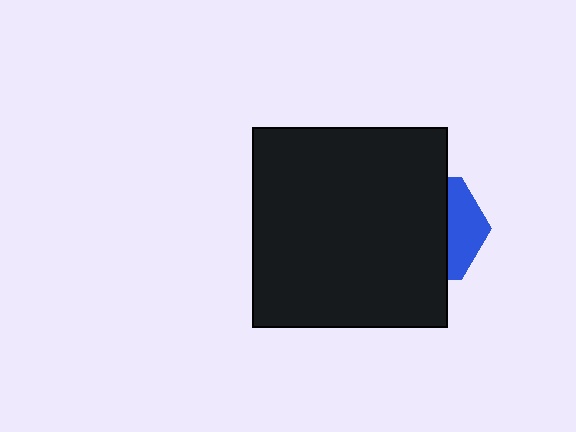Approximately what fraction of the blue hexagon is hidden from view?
Roughly 67% of the blue hexagon is hidden behind the black rectangle.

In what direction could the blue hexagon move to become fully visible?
The blue hexagon could move right. That would shift it out from behind the black rectangle entirely.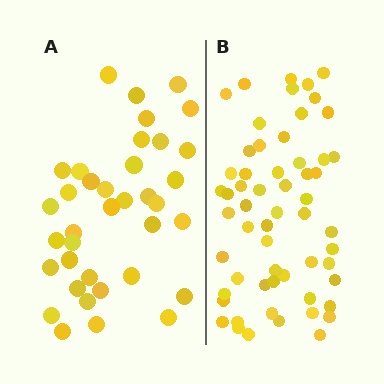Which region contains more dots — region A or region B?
Region B (the right region) has more dots.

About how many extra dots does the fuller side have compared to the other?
Region B has approximately 20 more dots than region A.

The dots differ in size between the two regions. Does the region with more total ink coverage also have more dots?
No. Region A has more total ink coverage because its dots are larger, but region B actually contains more individual dots. Total area can be misleading — the number of items is what matters here.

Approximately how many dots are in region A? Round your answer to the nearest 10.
About 40 dots. (The exact count is 37, which rounds to 40.)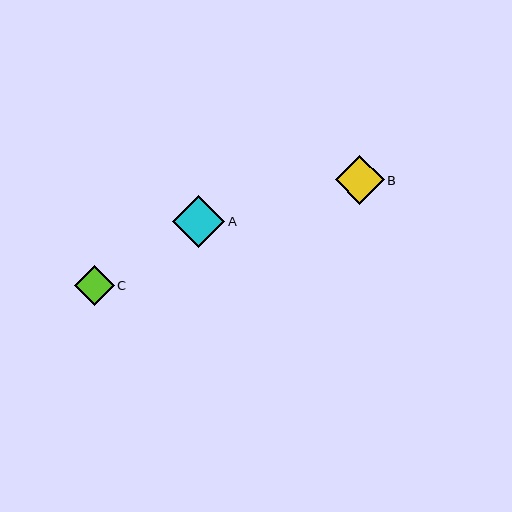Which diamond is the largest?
Diamond A is the largest with a size of approximately 52 pixels.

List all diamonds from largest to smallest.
From largest to smallest: A, B, C.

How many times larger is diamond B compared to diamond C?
Diamond B is approximately 1.2 times the size of diamond C.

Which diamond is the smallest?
Diamond C is the smallest with a size of approximately 40 pixels.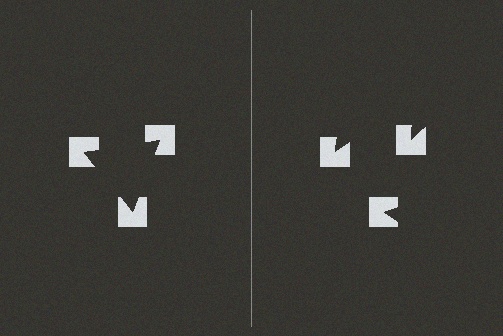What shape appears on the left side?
An illusory triangle.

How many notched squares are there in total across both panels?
6 — 3 on each side.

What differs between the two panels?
The notched squares are positioned identically on both sides; only the wedge orientations differ. On the left they align to a triangle; on the right they are misaligned.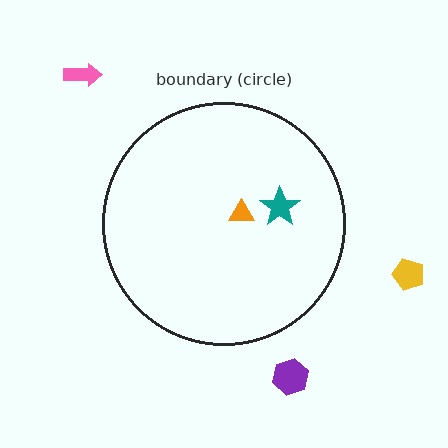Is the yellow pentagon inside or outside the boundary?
Outside.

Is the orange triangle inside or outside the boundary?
Inside.